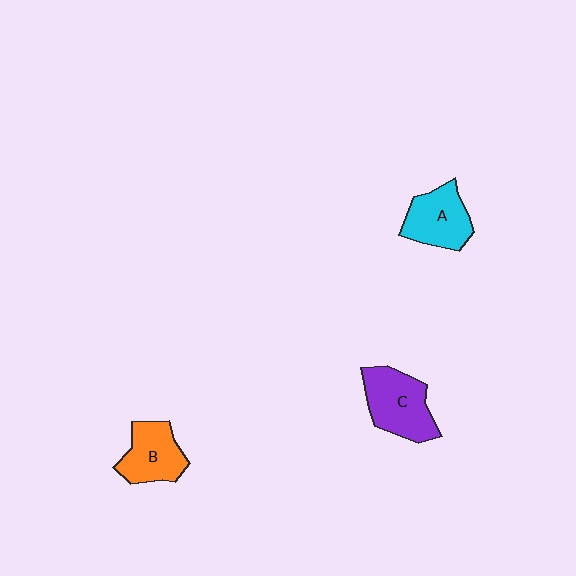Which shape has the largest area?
Shape C (purple).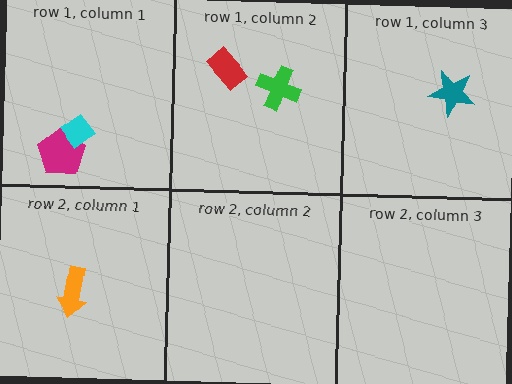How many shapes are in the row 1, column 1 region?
2.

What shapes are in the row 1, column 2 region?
The red rectangle, the green cross.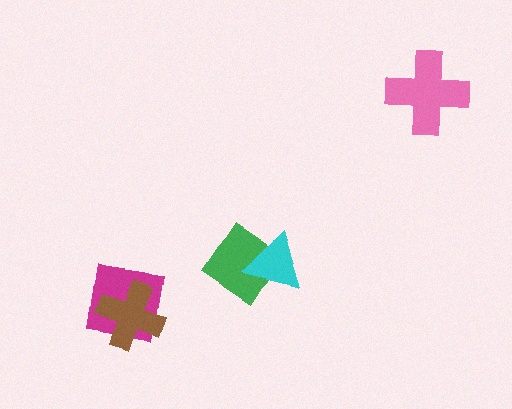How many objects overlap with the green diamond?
1 object overlaps with the green diamond.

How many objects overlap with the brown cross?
1 object overlaps with the brown cross.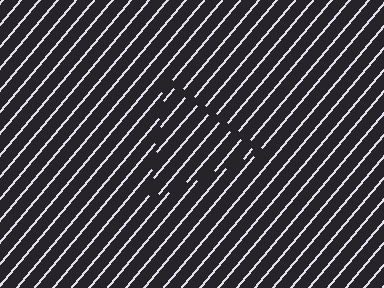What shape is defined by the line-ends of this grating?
An illusory triangle. The interior of the shape contains the same grating, shifted by half a period — the contour is defined by the phase discontinuity where line-ends from the inner and outer gratings abut.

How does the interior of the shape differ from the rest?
The interior of the shape contains the same grating, shifted by half a period — the contour is defined by the phase discontinuity where line-ends from the inner and outer gratings abut.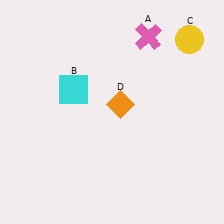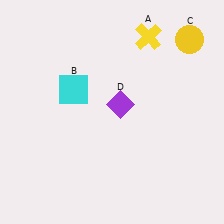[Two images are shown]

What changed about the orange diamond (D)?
In Image 1, D is orange. In Image 2, it changed to purple.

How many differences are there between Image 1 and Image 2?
There are 2 differences between the two images.